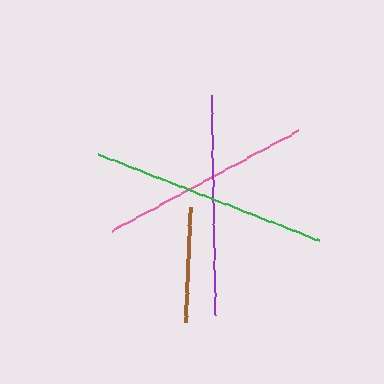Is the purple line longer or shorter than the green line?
The green line is longer than the purple line.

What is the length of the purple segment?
The purple segment is approximately 221 pixels long.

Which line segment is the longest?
The green line is the longest at approximately 237 pixels.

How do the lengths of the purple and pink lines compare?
The purple and pink lines are approximately the same length.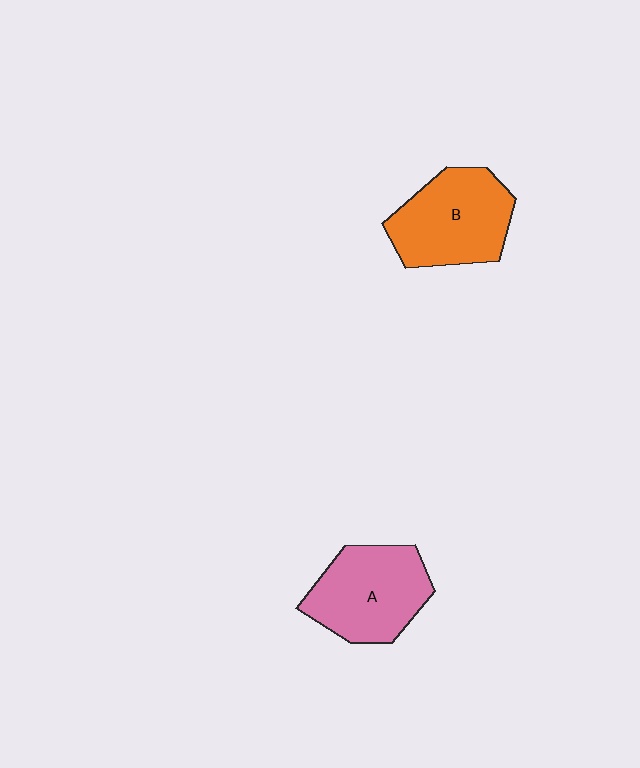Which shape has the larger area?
Shape B (orange).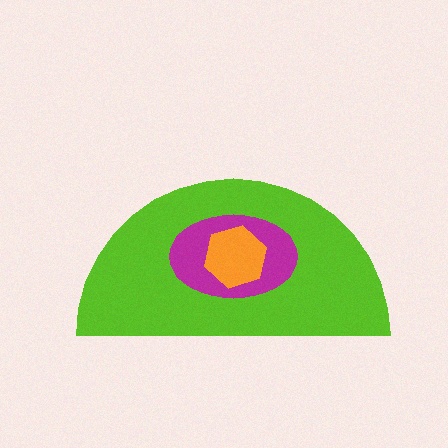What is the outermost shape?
The lime semicircle.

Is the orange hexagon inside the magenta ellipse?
Yes.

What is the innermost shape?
The orange hexagon.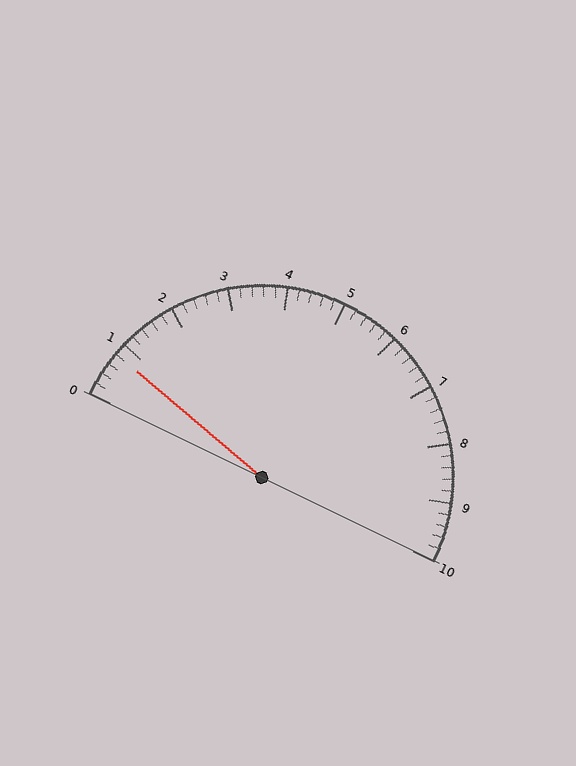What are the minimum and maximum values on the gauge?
The gauge ranges from 0 to 10.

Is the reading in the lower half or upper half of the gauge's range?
The reading is in the lower half of the range (0 to 10).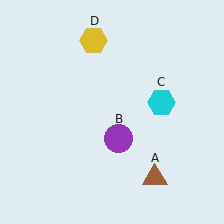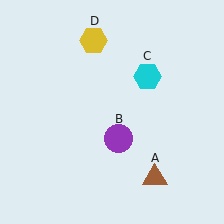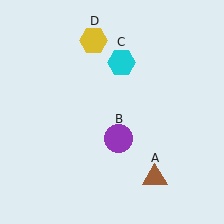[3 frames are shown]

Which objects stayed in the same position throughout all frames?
Brown triangle (object A) and purple circle (object B) and yellow hexagon (object D) remained stationary.